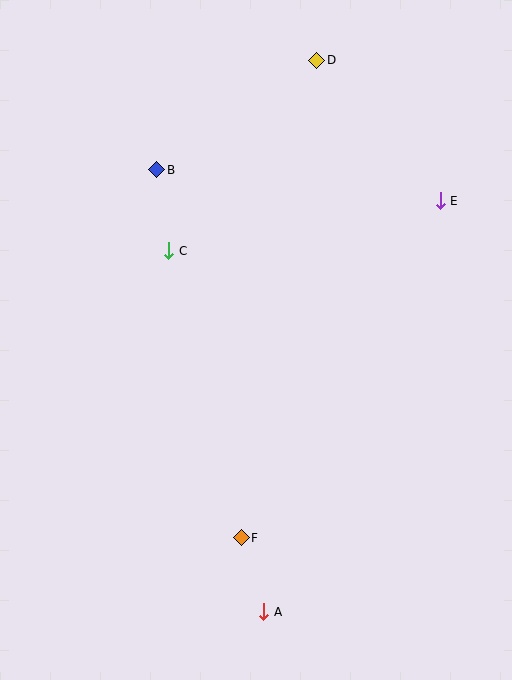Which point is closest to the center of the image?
Point C at (169, 251) is closest to the center.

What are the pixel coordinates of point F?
Point F is at (241, 538).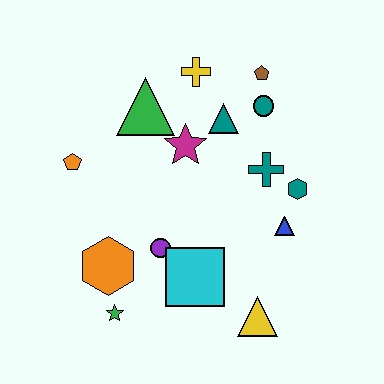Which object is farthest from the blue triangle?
The orange pentagon is farthest from the blue triangle.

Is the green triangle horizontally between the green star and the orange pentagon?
No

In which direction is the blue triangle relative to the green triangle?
The blue triangle is to the right of the green triangle.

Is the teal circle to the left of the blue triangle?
Yes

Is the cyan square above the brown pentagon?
No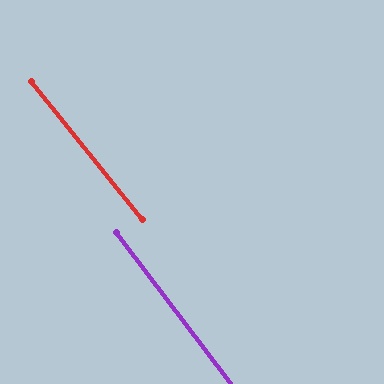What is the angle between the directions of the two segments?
Approximately 2 degrees.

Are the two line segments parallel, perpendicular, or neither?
Parallel — their directions differ by only 1.6°.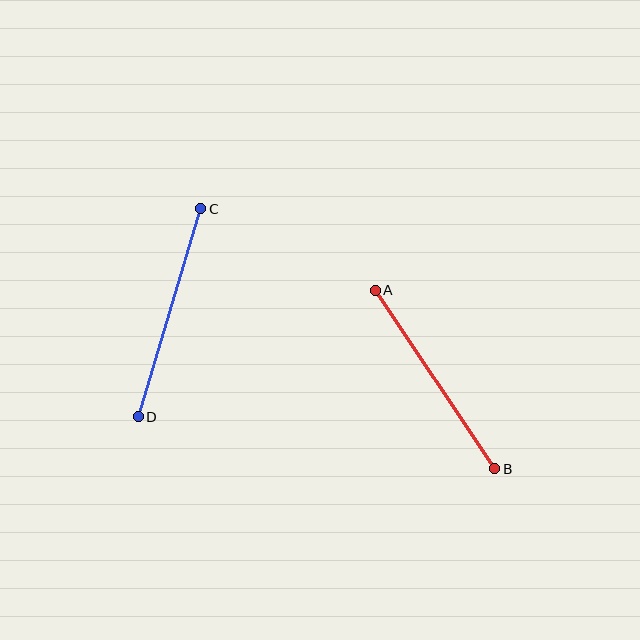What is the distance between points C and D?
The distance is approximately 217 pixels.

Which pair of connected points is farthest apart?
Points C and D are farthest apart.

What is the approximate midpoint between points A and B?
The midpoint is at approximately (435, 380) pixels.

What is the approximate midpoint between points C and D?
The midpoint is at approximately (170, 313) pixels.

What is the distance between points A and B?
The distance is approximately 215 pixels.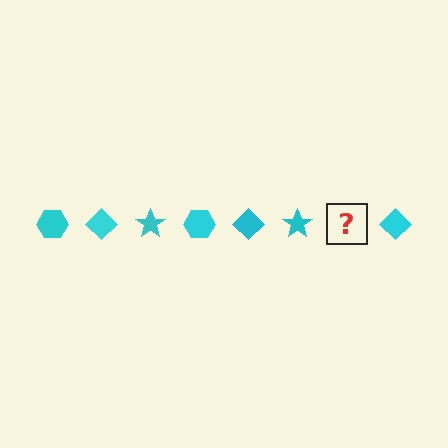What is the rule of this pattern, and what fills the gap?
The rule is that the pattern cycles through hexagon, diamond, star shapes in cyan. The gap should be filled with a cyan hexagon.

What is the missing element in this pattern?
The missing element is a cyan hexagon.